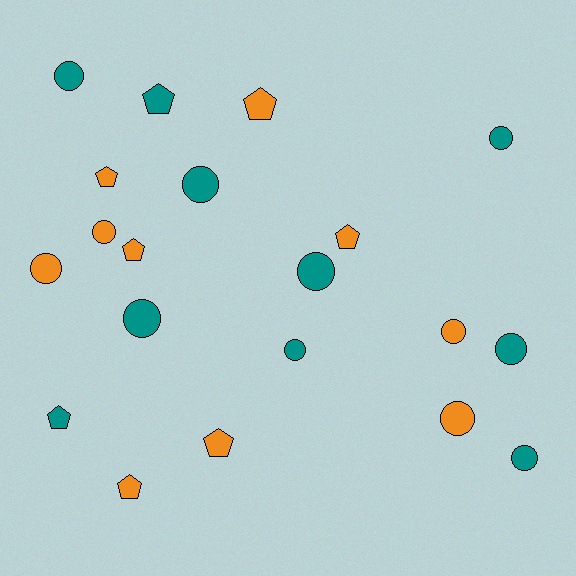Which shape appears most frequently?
Circle, with 12 objects.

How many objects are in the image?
There are 20 objects.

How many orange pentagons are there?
There are 6 orange pentagons.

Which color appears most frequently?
Orange, with 10 objects.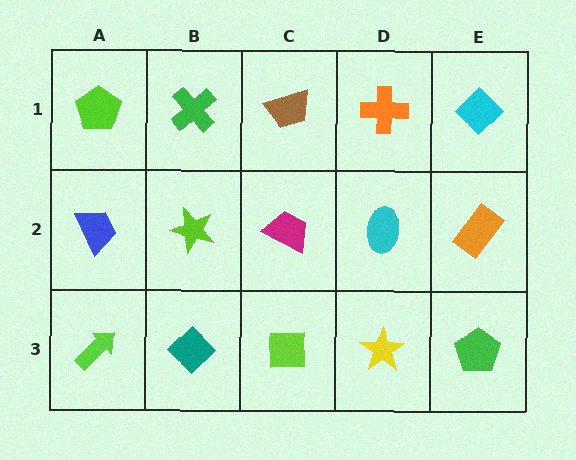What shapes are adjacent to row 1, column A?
A blue trapezoid (row 2, column A), a green cross (row 1, column B).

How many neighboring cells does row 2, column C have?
4.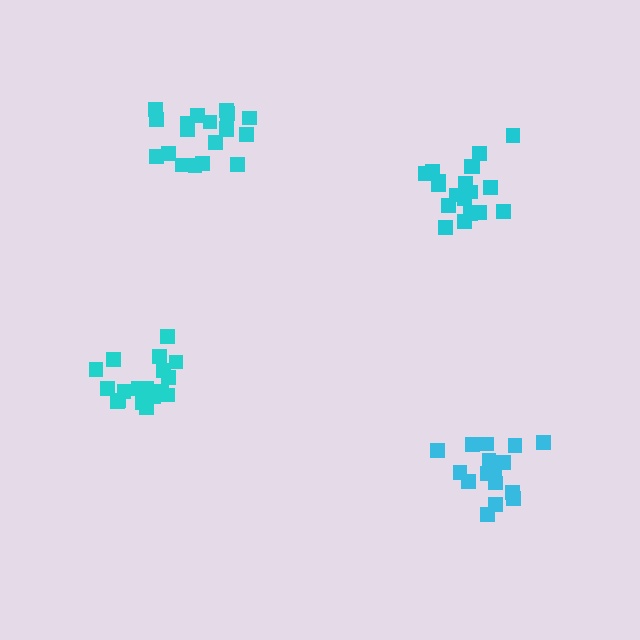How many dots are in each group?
Group 1: 19 dots, Group 2: 19 dots, Group 3: 17 dots, Group 4: 18 dots (73 total).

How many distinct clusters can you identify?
There are 4 distinct clusters.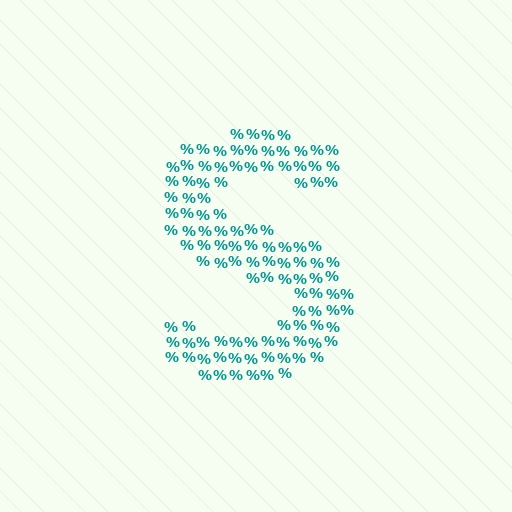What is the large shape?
The large shape is the letter S.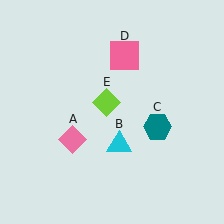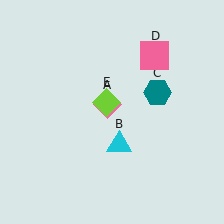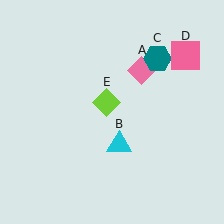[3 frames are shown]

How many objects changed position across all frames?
3 objects changed position: pink diamond (object A), teal hexagon (object C), pink square (object D).